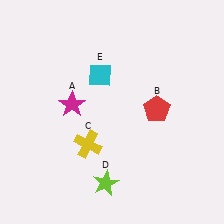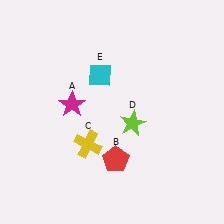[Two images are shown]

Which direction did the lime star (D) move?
The lime star (D) moved up.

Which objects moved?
The objects that moved are: the red pentagon (B), the lime star (D).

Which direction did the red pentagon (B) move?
The red pentagon (B) moved down.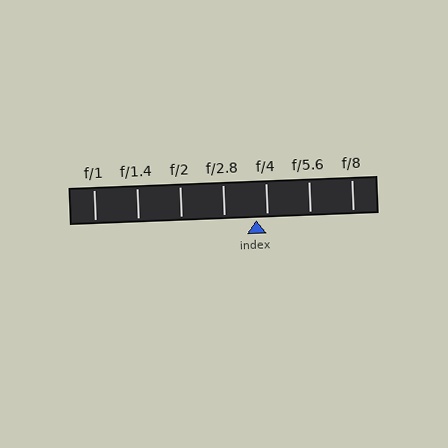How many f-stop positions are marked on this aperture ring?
There are 7 f-stop positions marked.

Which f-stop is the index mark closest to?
The index mark is closest to f/4.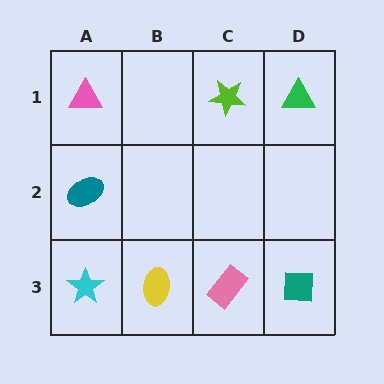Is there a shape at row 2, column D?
No, that cell is empty.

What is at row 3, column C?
A pink rectangle.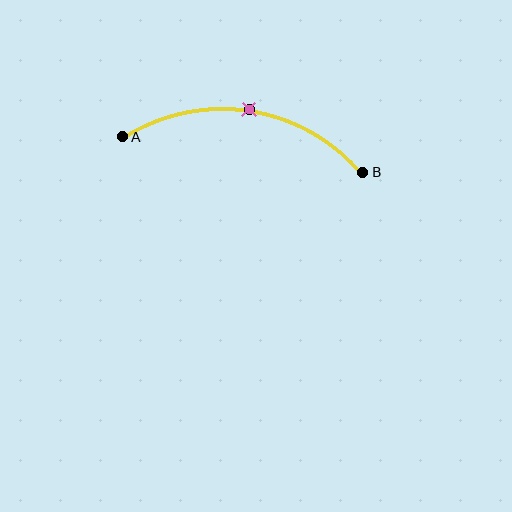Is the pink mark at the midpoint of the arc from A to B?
Yes. The pink mark lies on the arc at equal arc-length from both A and B — it is the arc midpoint.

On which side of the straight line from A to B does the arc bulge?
The arc bulges above the straight line connecting A and B.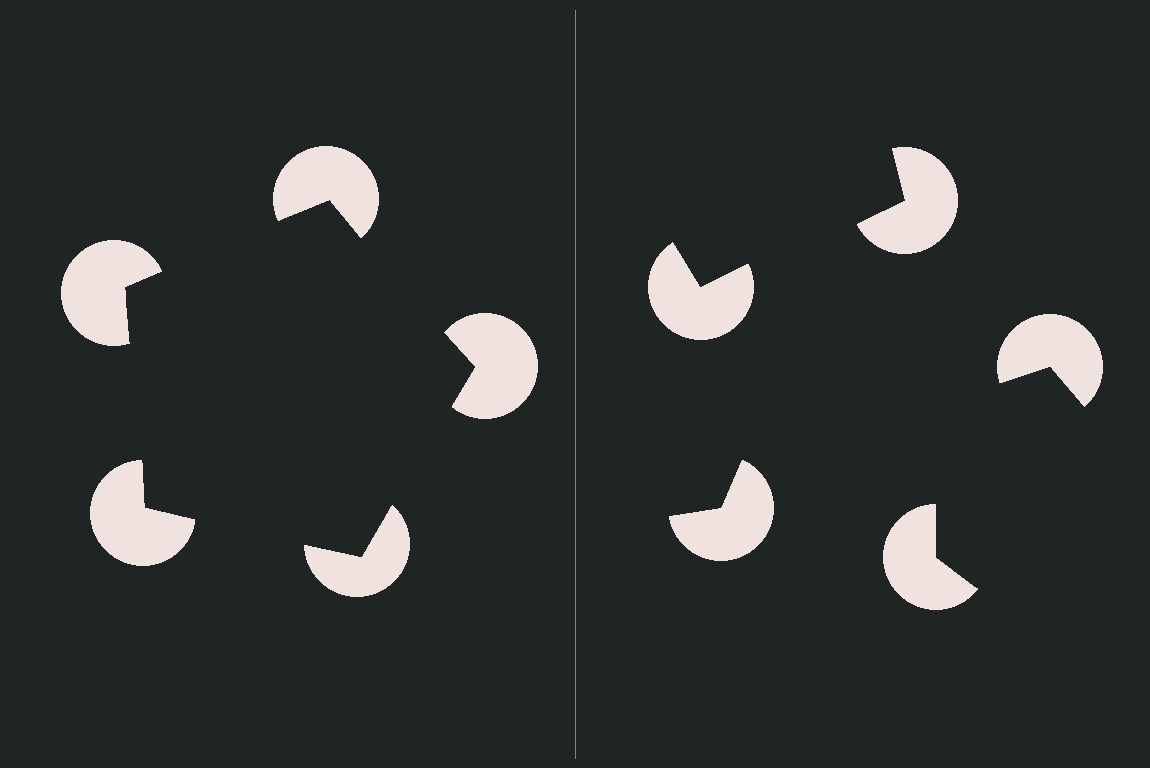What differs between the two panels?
The pac-man discs are positioned identically on both sides; only the wedge orientations differ. On the left they align to a pentagon; on the right they are misaligned.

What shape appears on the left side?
An illusory pentagon.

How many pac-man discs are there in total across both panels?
10 — 5 on each side.